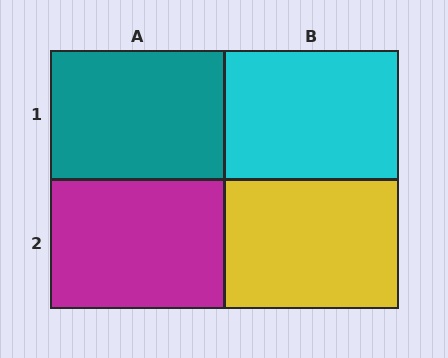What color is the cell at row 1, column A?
Teal.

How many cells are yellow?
1 cell is yellow.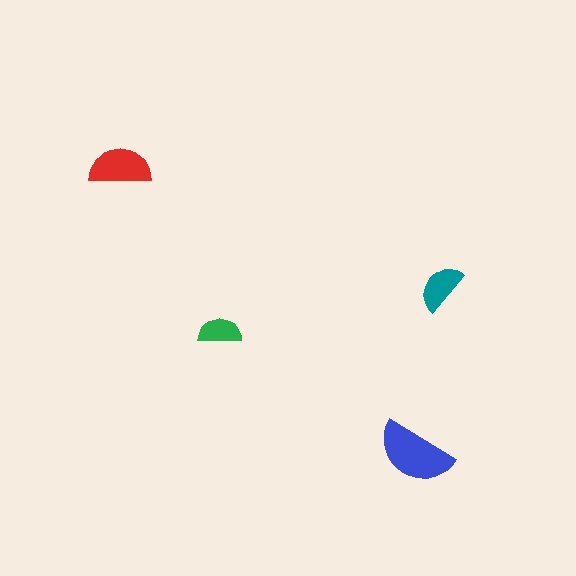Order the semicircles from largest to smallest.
the blue one, the red one, the teal one, the green one.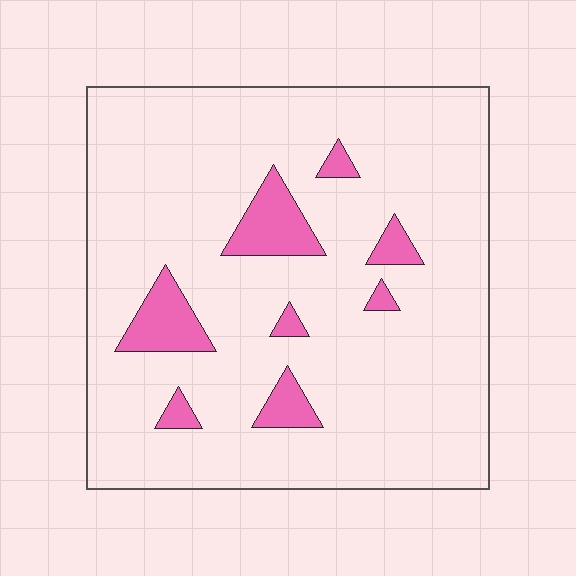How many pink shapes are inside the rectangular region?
8.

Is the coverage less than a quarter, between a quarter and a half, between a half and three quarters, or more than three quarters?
Less than a quarter.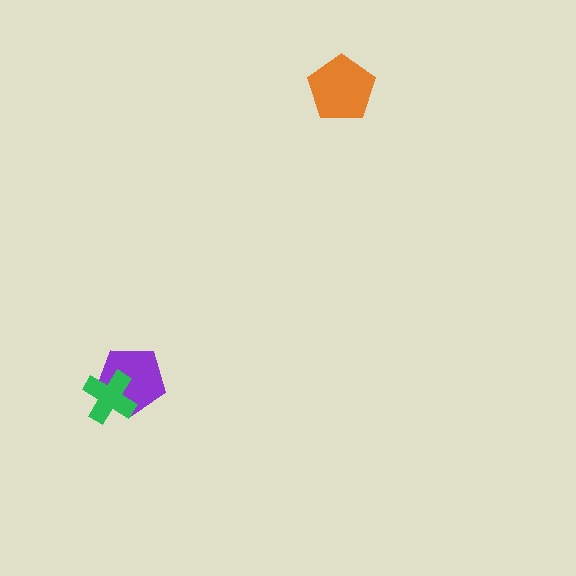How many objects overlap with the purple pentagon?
1 object overlaps with the purple pentagon.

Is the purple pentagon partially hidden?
Yes, it is partially covered by another shape.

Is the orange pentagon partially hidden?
No, no other shape covers it.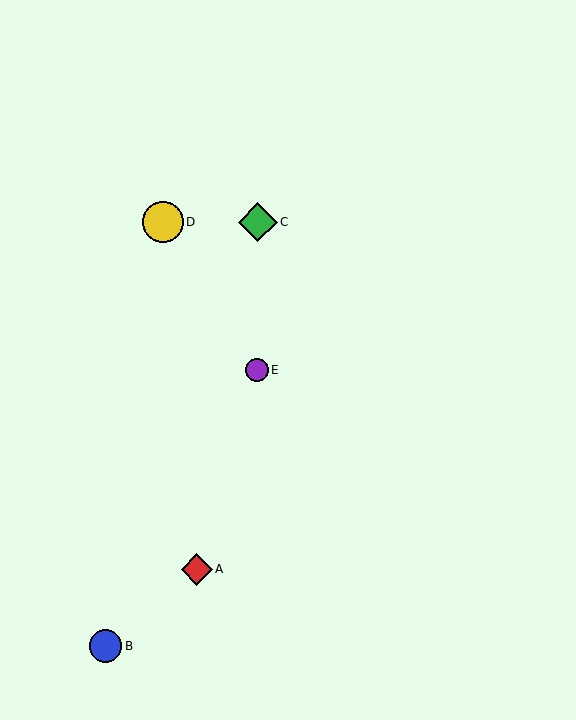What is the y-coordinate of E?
Object E is at y≈370.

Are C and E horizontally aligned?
No, C is at y≈222 and E is at y≈370.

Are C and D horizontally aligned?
Yes, both are at y≈222.